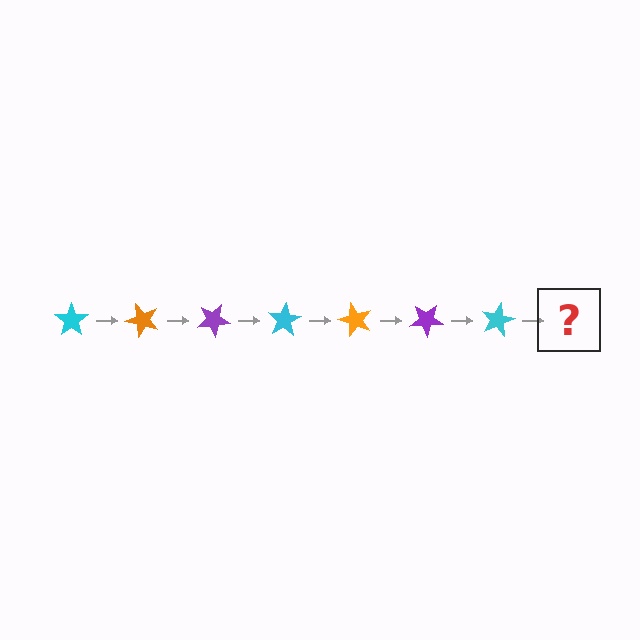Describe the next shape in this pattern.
It should be an orange star, rotated 350 degrees from the start.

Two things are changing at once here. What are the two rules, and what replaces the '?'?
The two rules are that it rotates 50 degrees each step and the color cycles through cyan, orange, and purple. The '?' should be an orange star, rotated 350 degrees from the start.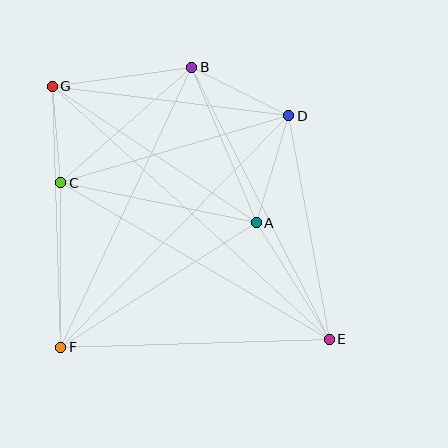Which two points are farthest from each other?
Points E and G are farthest from each other.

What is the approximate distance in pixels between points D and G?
The distance between D and G is approximately 238 pixels.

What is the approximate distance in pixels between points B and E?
The distance between B and E is approximately 304 pixels.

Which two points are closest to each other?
Points C and G are closest to each other.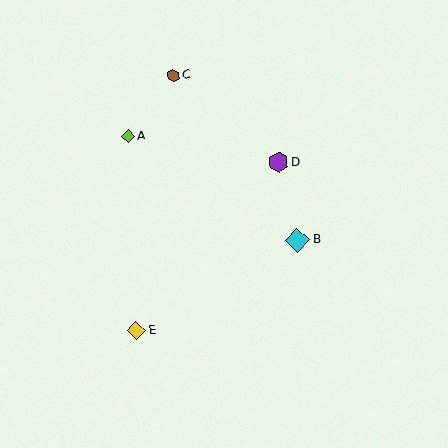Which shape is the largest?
The cyan diamond (labeled B) is the largest.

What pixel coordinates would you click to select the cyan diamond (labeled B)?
Click at (297, 240) to select the cyan diamond B.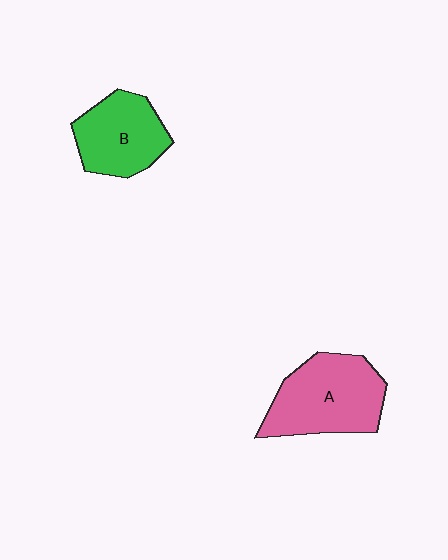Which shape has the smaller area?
Shape B (green).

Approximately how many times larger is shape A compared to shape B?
Approximately 1.3 times.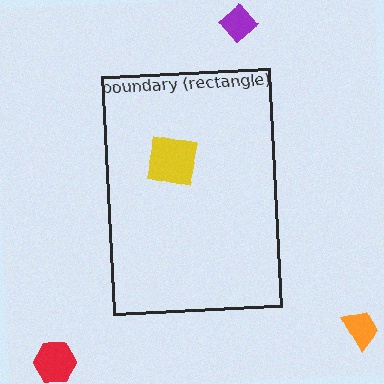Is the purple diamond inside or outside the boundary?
Outside.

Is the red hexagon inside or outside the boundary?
Outside.